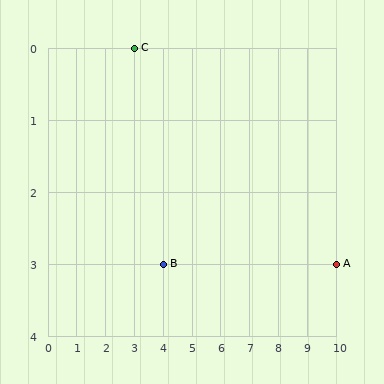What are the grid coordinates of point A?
Point A is at grid coordinates (10, 3).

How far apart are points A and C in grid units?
Points A and C are 7 columns and 3 rows apart (about 7.6 grid units diagonally).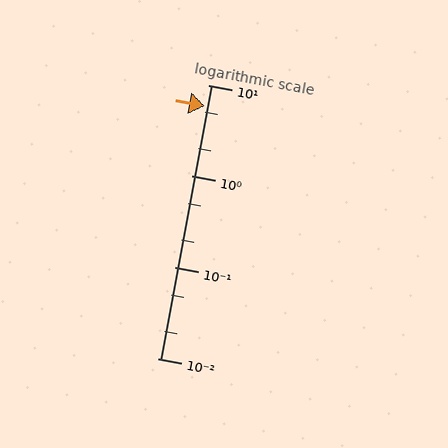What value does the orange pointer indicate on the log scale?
The pointer indicates approximately 5.9.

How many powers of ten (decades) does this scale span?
The scale spans 3 decades, from 0.01 to 10.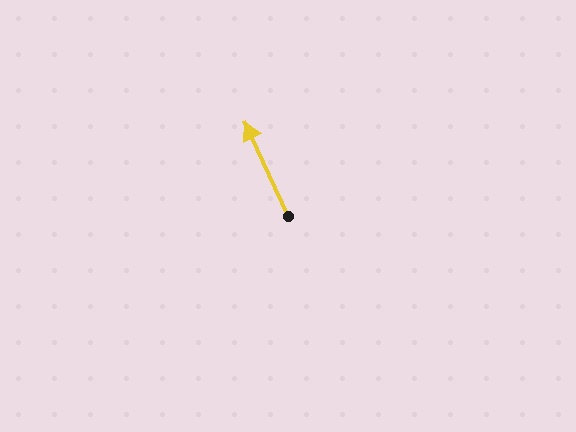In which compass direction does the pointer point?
Northwest.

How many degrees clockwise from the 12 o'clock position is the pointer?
Approximately 335 degrees.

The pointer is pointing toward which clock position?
Roughly 11 o'clock.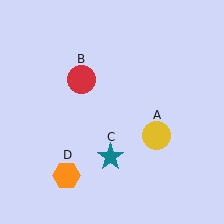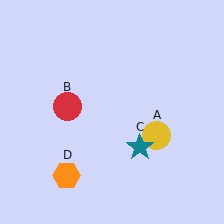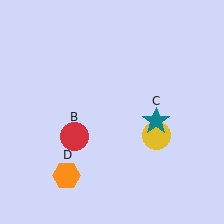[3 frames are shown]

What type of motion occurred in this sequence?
The red circle (object B), teal star (object C) rotated counterclockwise around the center of the scene.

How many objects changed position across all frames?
2 objects changed position: red circle (object B), teal star (object C).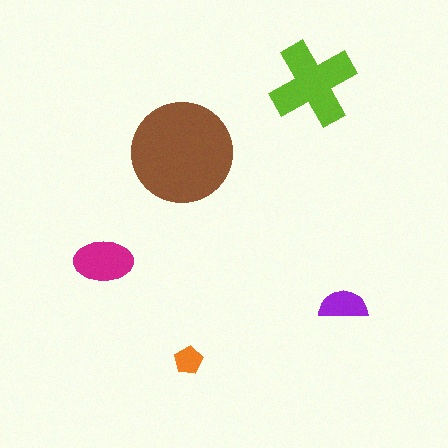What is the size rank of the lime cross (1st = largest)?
2nd.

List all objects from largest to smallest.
The brown circle, the lime cross, the magenta ellipse, the purple semicircle, the orange pentagon.